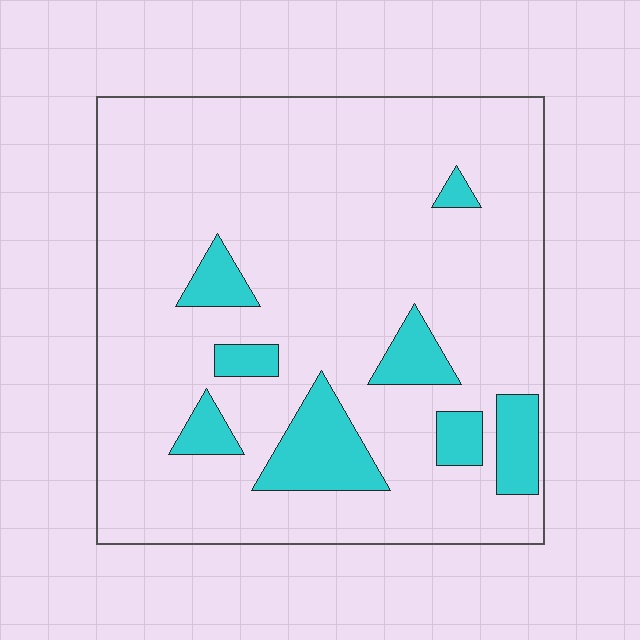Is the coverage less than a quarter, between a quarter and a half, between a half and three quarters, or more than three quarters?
Less than a quarter.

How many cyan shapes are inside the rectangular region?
8.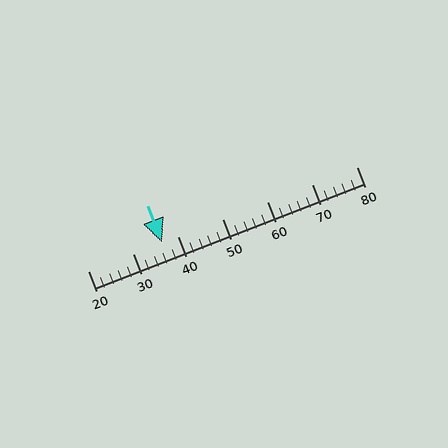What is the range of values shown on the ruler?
The ruler shows values from 20 to 80.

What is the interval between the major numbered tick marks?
The major tick marks are spaced 10 units apart.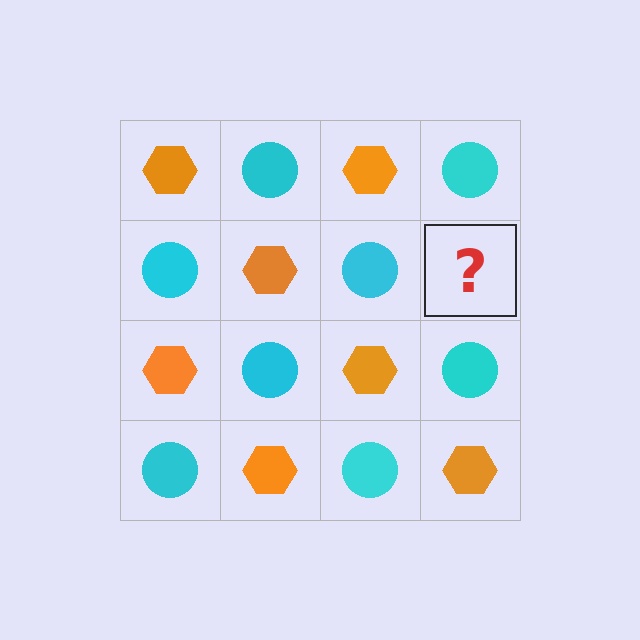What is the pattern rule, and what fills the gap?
The rule is that it alternates orange hexagon and cyan circle in a checkerboard pattern. The gap should be filled with an orange hexagon.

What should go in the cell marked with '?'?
The missing cell should contain an orange hexagon.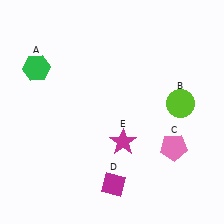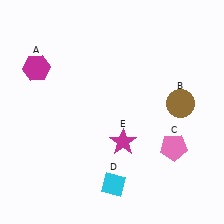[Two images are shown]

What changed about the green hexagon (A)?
In Image 1, A is green. In Image 2, it changed to magenta.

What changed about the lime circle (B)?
In Image 1, B is lime. In Image 2, it changed to brown.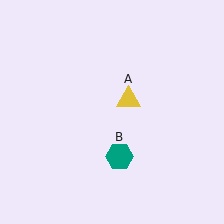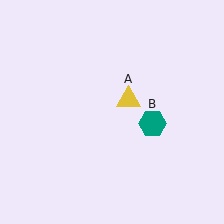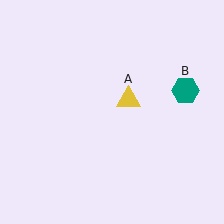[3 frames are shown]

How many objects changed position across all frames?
1 object changed position: teal hexagon (object B).